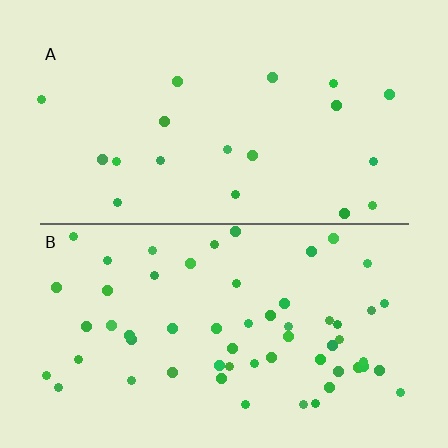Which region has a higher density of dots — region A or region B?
B (the bottom).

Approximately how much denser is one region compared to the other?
Approximately 3.0× — region B over region A.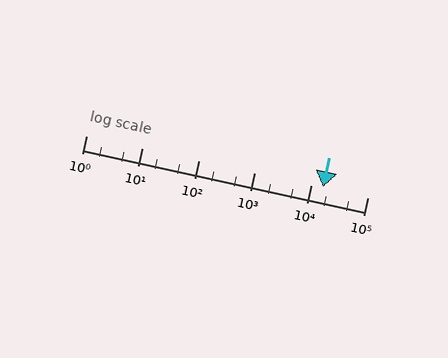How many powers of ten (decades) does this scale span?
The scale spans 5 decades, from 1 to 100000.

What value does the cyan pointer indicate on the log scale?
The pointer indicates approximately 16000.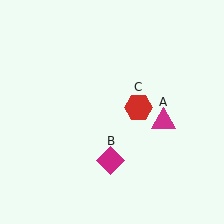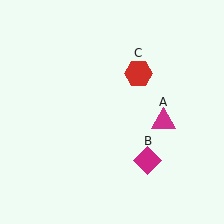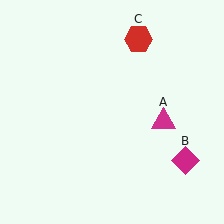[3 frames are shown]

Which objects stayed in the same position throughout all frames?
Magenta triangle (object A) remained stationary.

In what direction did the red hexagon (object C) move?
The red hexagon (object C) moved up.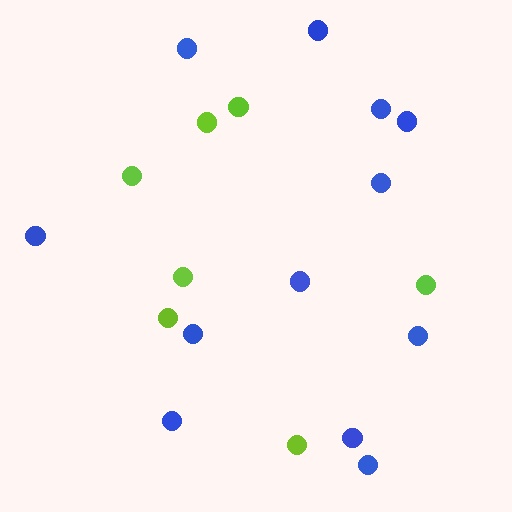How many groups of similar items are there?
There are 2 groups: one group of blue circles (12) and one group of lime circles (7).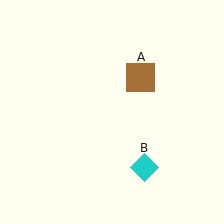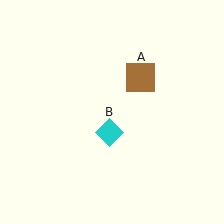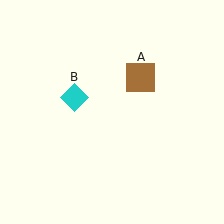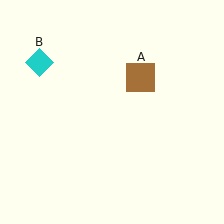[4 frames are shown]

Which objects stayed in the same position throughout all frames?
Brown square (object A) remained stationary.